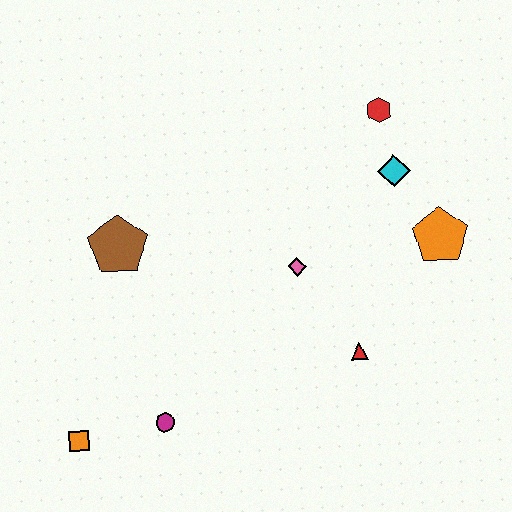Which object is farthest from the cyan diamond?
The orange square is farthest from the cyan diamond.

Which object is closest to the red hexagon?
The cyan diamond is closest to the red hexagon.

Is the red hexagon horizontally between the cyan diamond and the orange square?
Yes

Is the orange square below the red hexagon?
Yes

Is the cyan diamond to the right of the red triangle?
Yes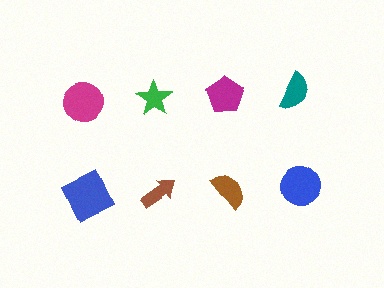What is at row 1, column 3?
A magenta pentagon.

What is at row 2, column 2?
A brown arrow.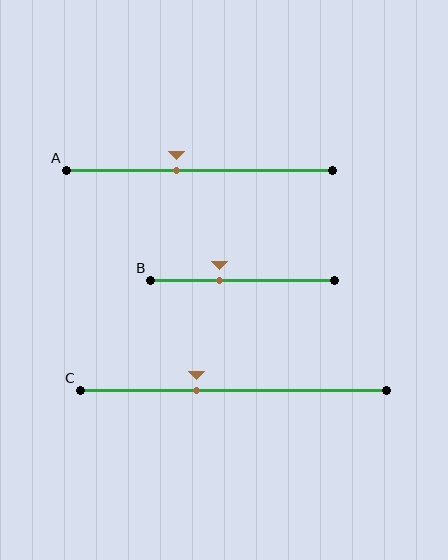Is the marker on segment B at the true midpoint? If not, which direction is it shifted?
No, the marker on segment B is shifted to the left by about 13% of the segment length.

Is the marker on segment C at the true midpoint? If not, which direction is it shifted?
No, the marker on segment C is shifted to the left by about 12% of the segment length.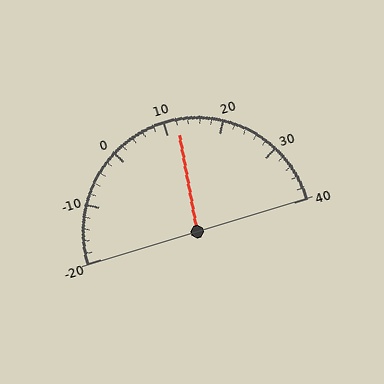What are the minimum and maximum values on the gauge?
The gauge ranges from -20 to 40.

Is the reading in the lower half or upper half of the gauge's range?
The reading is in the upper half of the range (-20 to 40).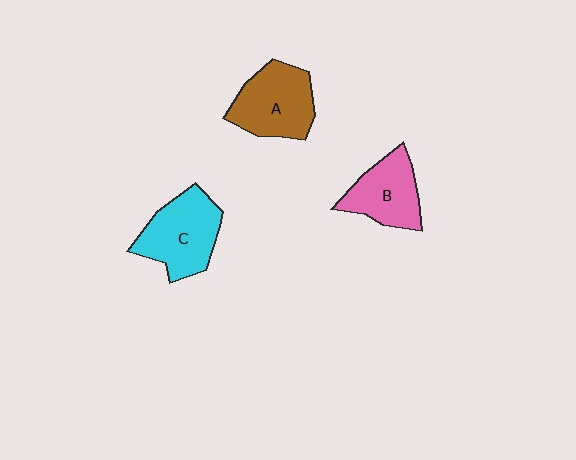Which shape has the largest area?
Shape C (cyan).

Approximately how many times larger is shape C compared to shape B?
Approximately 1.2 times.